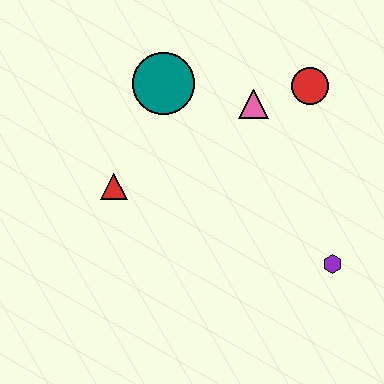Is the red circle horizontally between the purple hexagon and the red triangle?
Yes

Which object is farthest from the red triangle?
The purple hexagon is farthest from the red triangle.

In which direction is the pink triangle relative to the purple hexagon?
The pink triangle is above the purple hexagon.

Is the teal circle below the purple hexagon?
No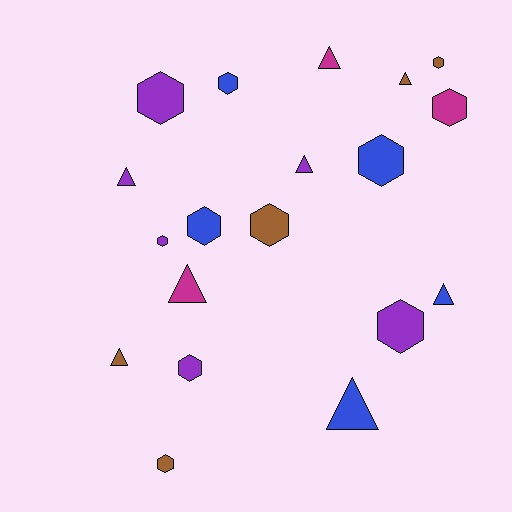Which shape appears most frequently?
Hexagon, with 11 objects.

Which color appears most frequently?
Purple, with 6 objects.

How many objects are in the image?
There are 19 objects.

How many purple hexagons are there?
There are 4 purple hexagons.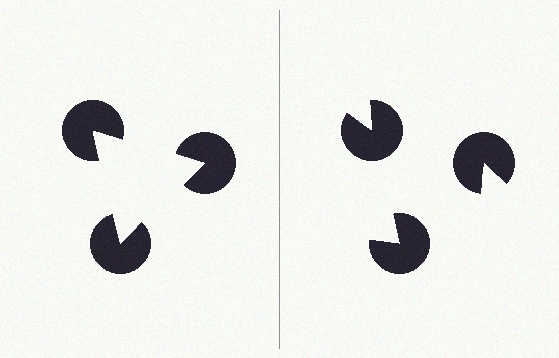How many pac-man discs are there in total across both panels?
6 — 3 on each side.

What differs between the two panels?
The pac-man discs are positioned identically on both sides; only the wedge orientations differ. On the left they align to a triangle; on the right they are misaligned.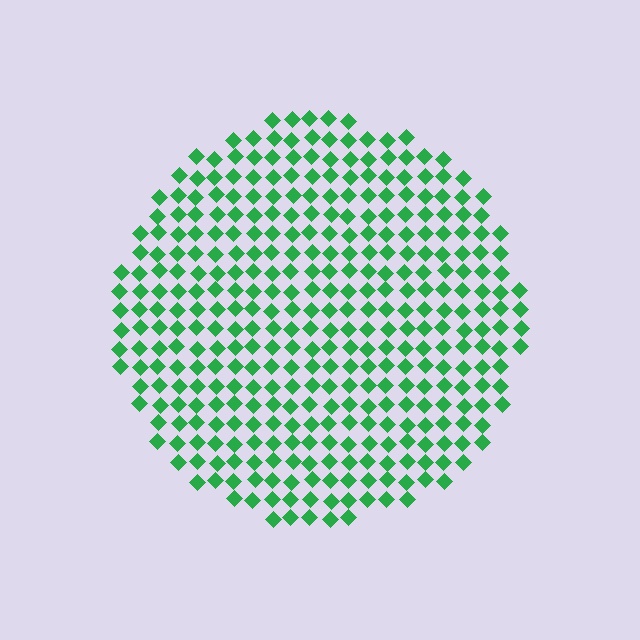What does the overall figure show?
The overall figure shows a circle.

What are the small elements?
The small elements are diamonds.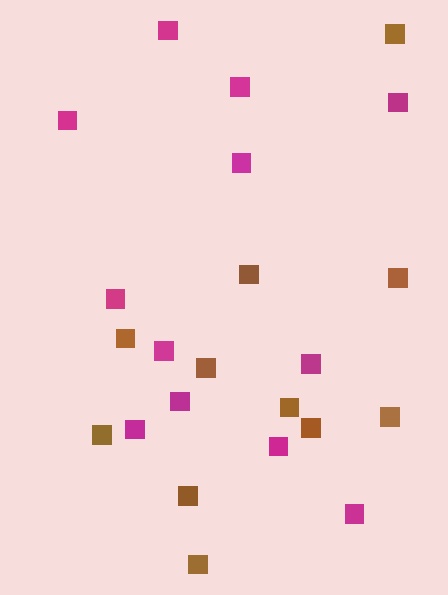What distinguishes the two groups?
There are 2 groups: one group of brown squares (11) and one group of magenta squares (12).